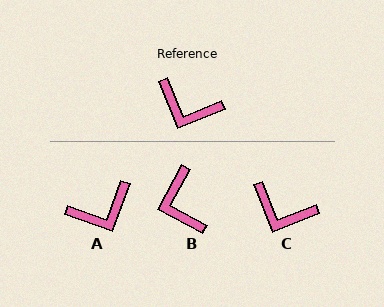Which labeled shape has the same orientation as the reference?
C.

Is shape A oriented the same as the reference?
No, it is off by about 48 degrees.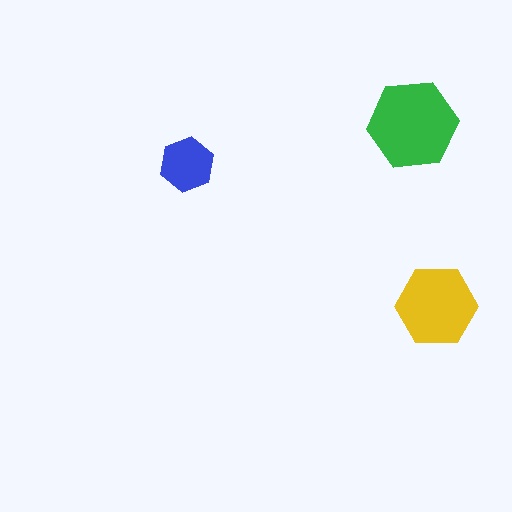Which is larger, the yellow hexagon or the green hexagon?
The green one.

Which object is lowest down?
The yellow hexagon is bottommost.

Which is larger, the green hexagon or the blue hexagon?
The green one.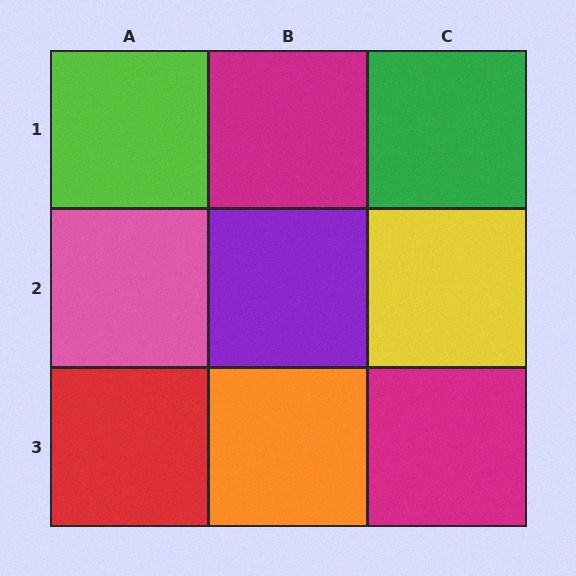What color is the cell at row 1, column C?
Green.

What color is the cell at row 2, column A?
Pink.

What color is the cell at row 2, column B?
Purple.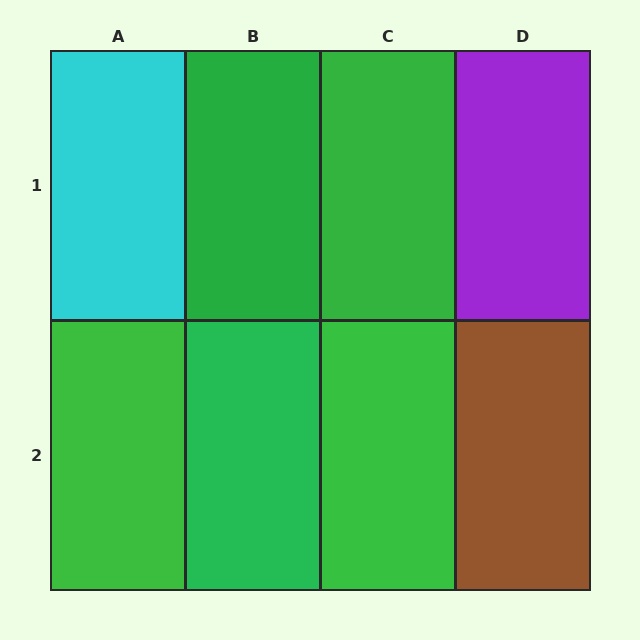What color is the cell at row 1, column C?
Green.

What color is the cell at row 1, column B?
Green.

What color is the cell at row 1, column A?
Cyan.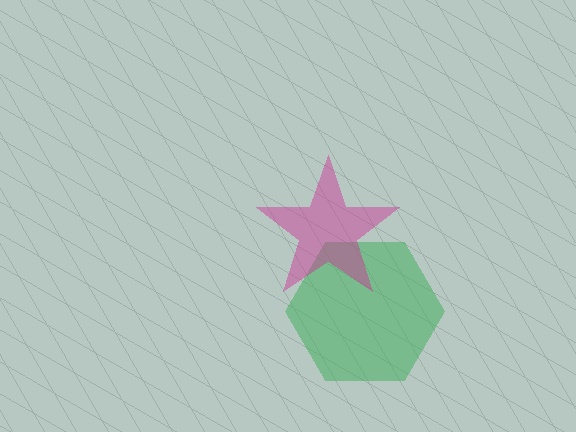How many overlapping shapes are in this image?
There are 2 overlapping shapes in the image.